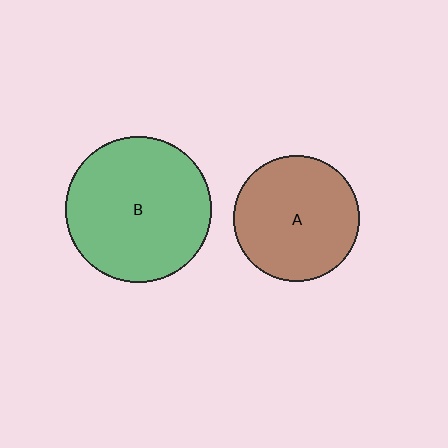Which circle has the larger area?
Circle B (green).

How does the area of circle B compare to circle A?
Approximately 1.3 times.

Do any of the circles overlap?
No, none of the circles overlap.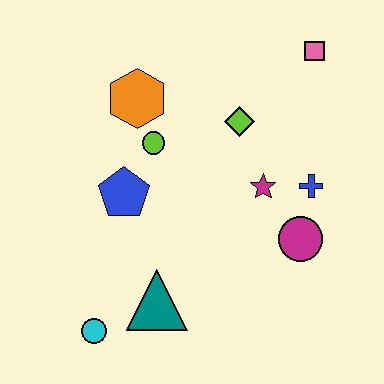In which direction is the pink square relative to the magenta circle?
The pink square is above the magenta circle.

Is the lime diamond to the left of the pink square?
Yes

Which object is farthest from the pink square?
The cyan circle is farthest from the pink square.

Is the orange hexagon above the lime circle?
Yes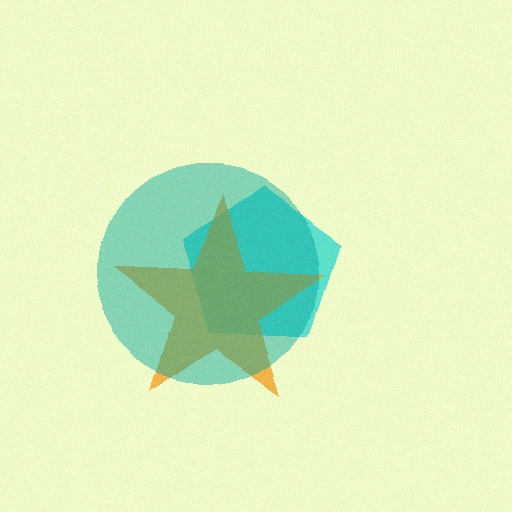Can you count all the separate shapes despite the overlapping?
Yes, there are 3 separate shapes.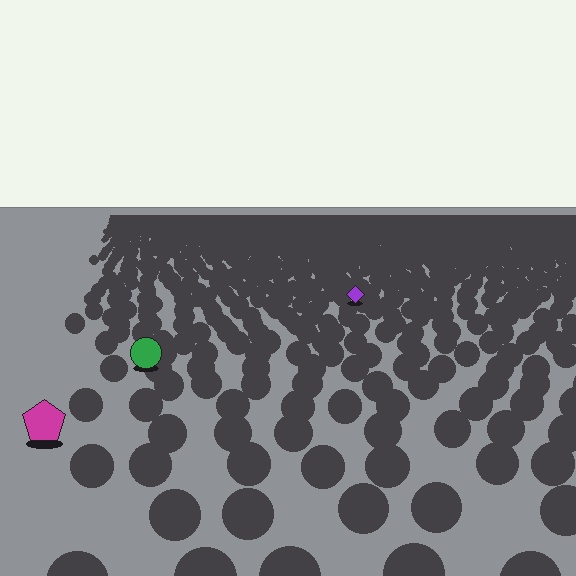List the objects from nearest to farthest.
From nearest to farthest: the magenta pentagon, the green circle, the purple diamond.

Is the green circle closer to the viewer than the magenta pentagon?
No. The magenta pentagon is closer — you can tell from the texture gradient: the ground texture is coarser near it.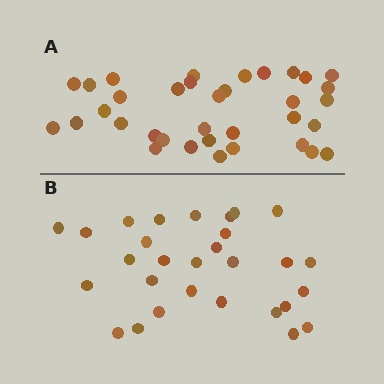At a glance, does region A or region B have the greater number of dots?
Region A (the top region) has more dots.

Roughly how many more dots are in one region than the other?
Region A has about 6 more dots than region B.